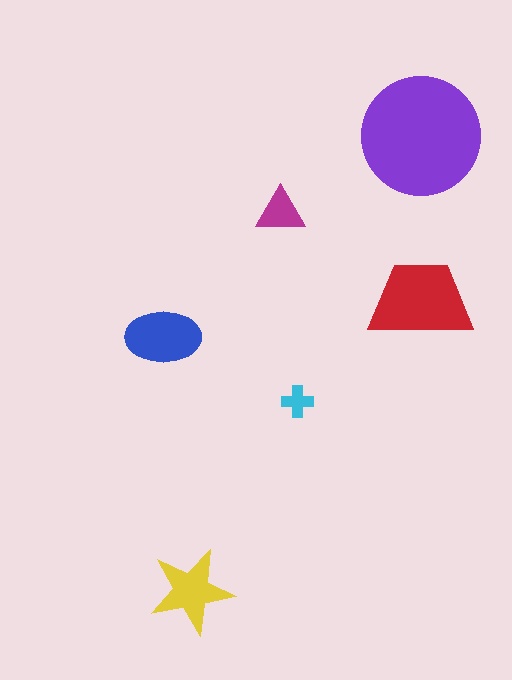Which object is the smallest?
The cyan cross.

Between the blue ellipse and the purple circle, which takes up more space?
The purple circle.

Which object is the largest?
The purple circle.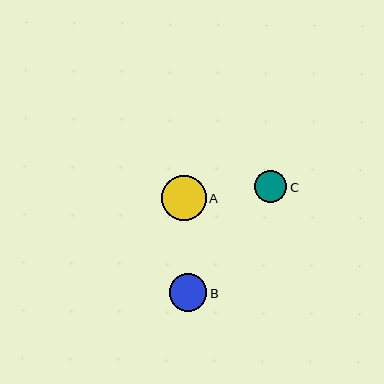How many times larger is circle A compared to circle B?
Circle A is approximately 1.2 times the size of circle B.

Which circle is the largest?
Circle A is the largest with a size of approximately 45 pixels.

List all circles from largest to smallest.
From largest to smallest: A, B, C.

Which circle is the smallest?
Circle C is the smallest with a size of approximately 32 pixels.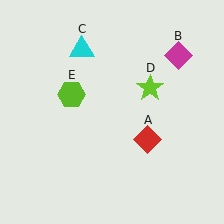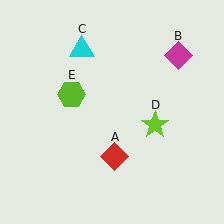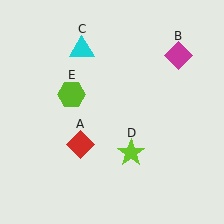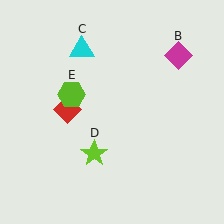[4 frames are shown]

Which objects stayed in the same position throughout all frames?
Magenta diamond (object B) and cyan triangle (object C) and lime hexagon (object E) remained stationary.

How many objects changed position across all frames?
2 objects changed position: red diamond (object A), lime star (object D).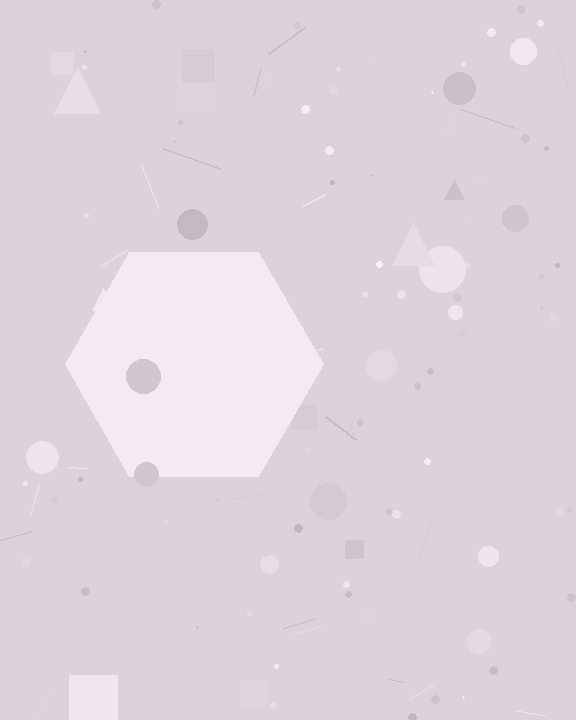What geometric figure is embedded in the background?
A hexagon is embedded in the background.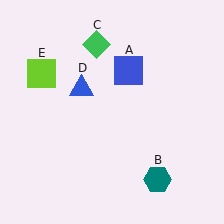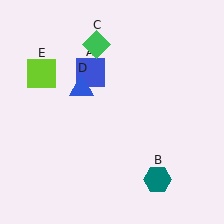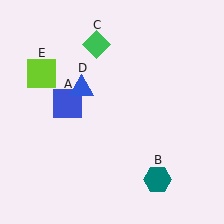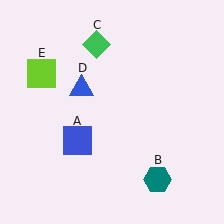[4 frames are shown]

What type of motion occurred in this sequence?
The blue square (object A) rotated counterclockwise around the center of the scene.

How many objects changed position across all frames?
1 object changed position: blue square (object A).